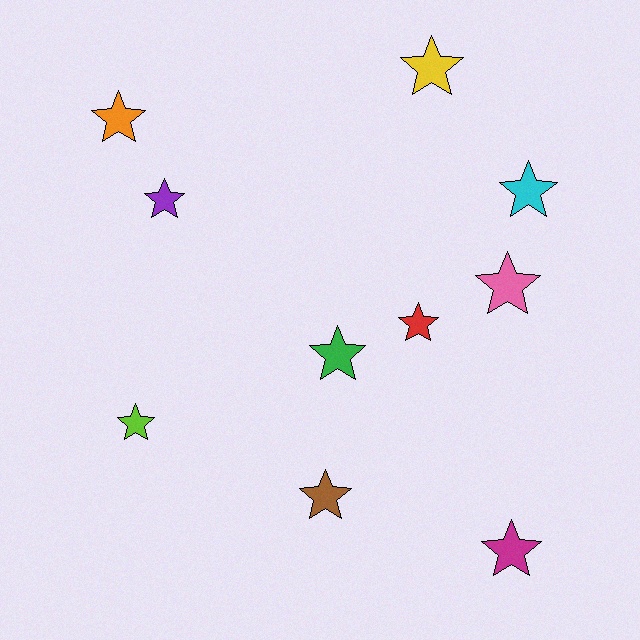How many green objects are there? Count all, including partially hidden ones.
There is 1 green object.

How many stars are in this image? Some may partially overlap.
There are 10 stars.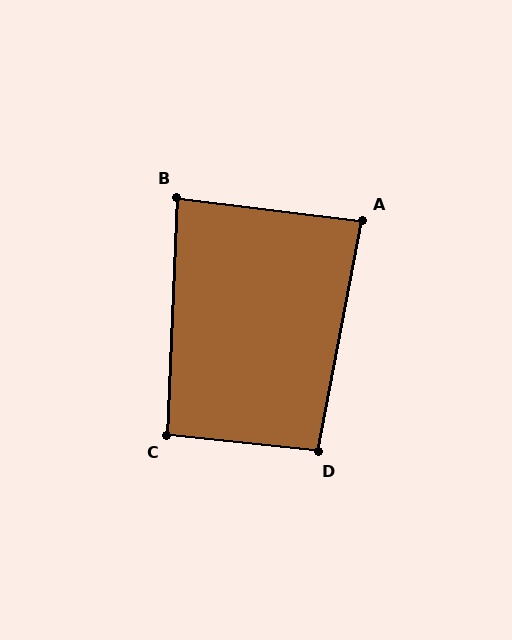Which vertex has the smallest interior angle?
B, at approximately 85 degrees.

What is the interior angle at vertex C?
Approximately 94 degrees (approximately right).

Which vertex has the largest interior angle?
D, at approximately 95 degrees.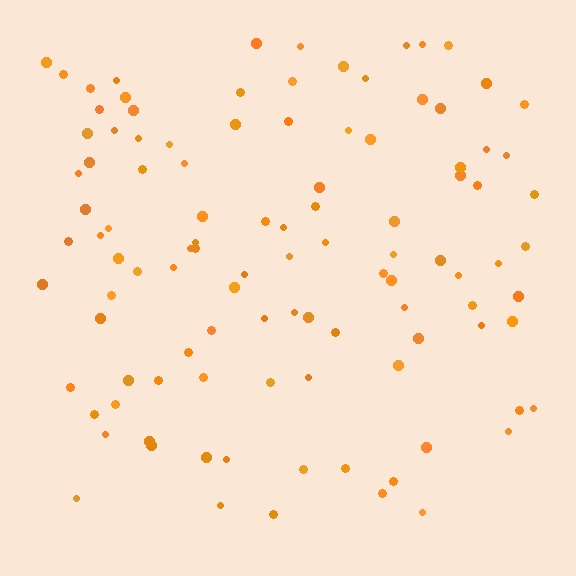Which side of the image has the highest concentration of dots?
The top.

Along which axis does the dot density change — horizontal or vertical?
Vertical.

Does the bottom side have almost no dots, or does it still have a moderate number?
Still a moderate number, just noticeably fewer than the top.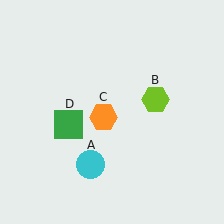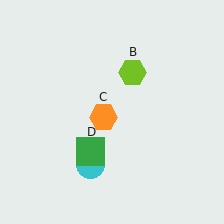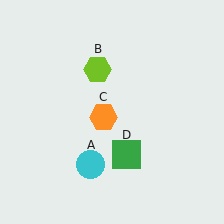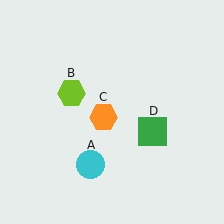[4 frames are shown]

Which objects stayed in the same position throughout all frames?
Cyan circle (object A) and orange hexagon (object C) remained stationary.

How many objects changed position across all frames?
2 objects changed position: lime hexagon (object B), green square (object D).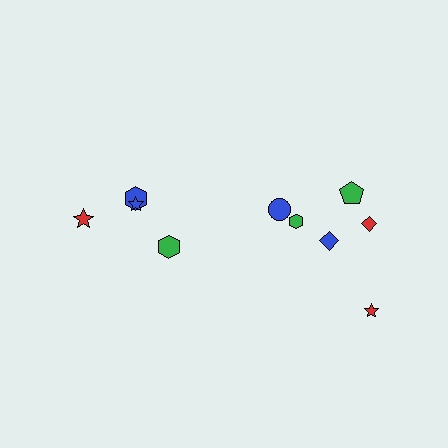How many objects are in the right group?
There are 6 objects.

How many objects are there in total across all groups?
There are 10 objects.